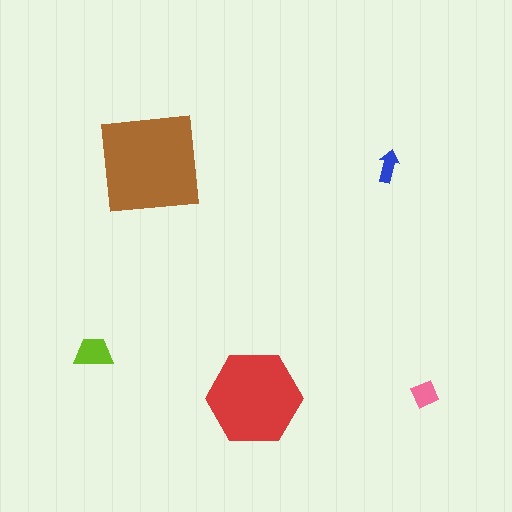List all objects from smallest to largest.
The blue arrow, the pink diamond, the lime trapezoid, the red hexagon, the brown square.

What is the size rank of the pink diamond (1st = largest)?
4th.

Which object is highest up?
The brown square is topmost.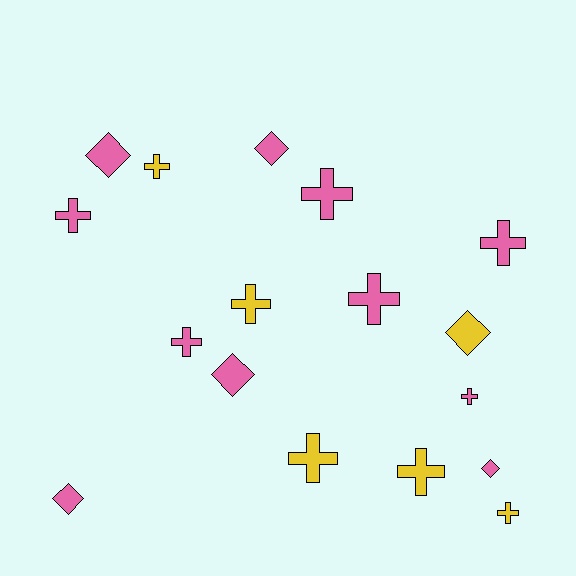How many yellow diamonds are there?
There is 1 yellow diamond.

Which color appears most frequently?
Pink, with 11 objects.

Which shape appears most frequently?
Cross, with 11 objects.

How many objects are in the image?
There are 17 objects.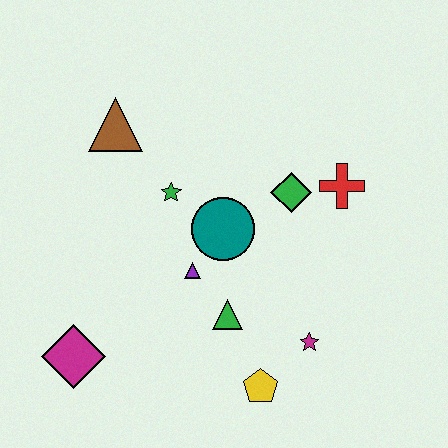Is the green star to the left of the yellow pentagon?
Yes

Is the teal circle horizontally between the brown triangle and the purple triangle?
No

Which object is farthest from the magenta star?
The brown triangle is farthest from the magenta star.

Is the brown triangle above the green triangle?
Yes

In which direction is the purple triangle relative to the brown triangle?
The purple triangle is below the brown triangle.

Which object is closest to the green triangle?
The purple triangle is closest to the green triangle.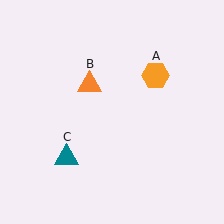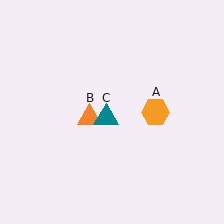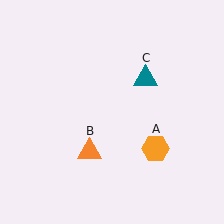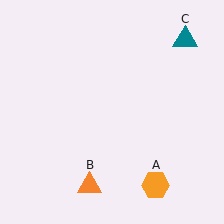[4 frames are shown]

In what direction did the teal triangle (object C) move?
The teal triangle (object C) moved up and to the right.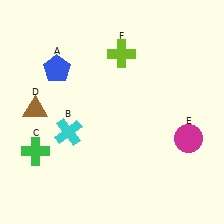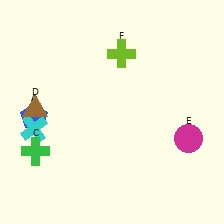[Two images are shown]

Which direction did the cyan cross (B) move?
The cyan cross (B) moved left.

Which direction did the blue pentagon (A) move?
The blue pentagon (A) moved down.